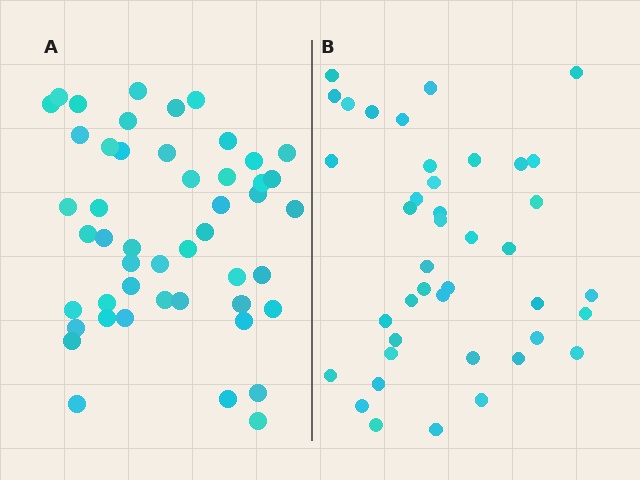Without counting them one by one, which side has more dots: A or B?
Region A (the left region) has more dots.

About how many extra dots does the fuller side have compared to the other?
Region A has roughly 8 or so more dots than region B.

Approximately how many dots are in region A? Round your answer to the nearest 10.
About 50 dots. (The exact count is 48, which rounds to 50.)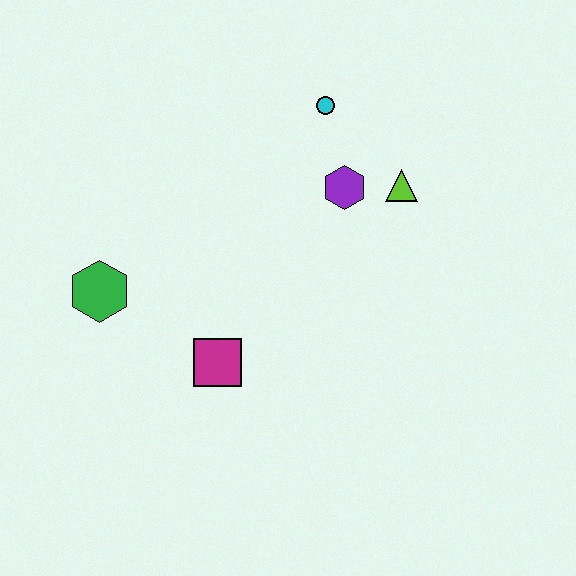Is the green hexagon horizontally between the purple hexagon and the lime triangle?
No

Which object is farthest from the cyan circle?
The green hexagon is farthest from the cyan circle.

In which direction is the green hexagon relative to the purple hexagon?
The green hexagon is to the left of the purple hexagon.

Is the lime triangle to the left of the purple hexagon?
No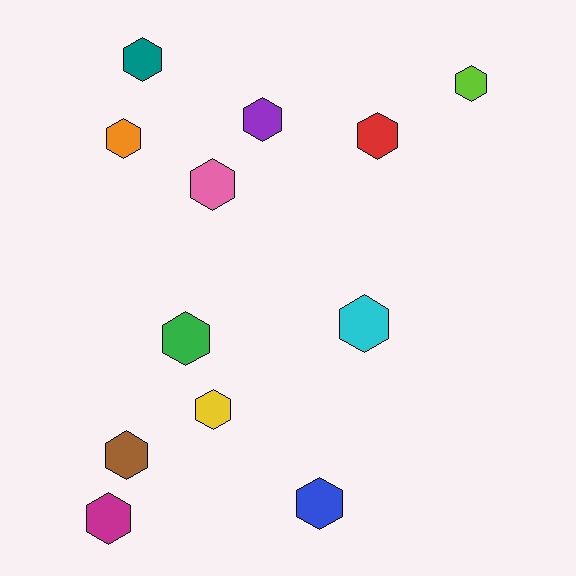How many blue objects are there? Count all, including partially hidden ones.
There is 1 blue object.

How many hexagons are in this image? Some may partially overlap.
There are 12 hexagons.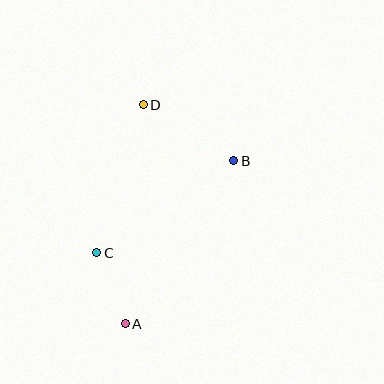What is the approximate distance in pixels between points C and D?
The distance between C and D is approximately 155 pixels.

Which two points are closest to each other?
Points A and C are closest to each other.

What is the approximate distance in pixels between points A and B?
The distance between A and B is approximately 196 pixels.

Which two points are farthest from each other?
Points A and D are farthest from each other.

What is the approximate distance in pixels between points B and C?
The distance between B and C is approximately 165 pixels.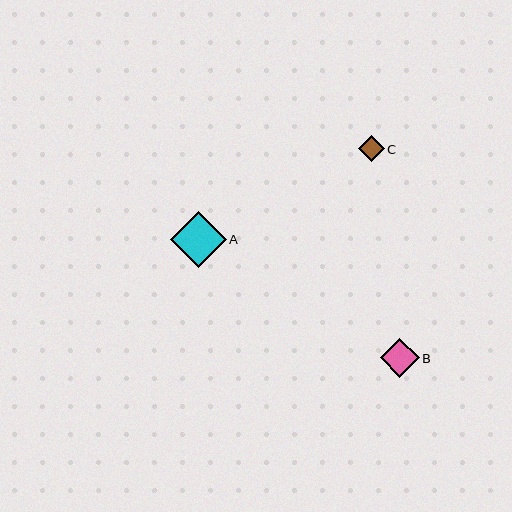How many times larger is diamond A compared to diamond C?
Diamond A is approximately 2.2 times the size of diamond C.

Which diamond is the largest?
Diamond A is the largest with a size of approximately 56 pixels.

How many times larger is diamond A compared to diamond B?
Diamond A is approximately 1.4 times the size of diamond B.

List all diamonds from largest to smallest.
From largest to smallest: A, B, C.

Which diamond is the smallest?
Diamond C is the smallest with a size of approximately 26 pixels.